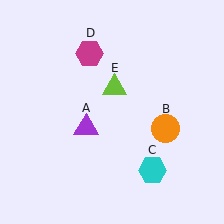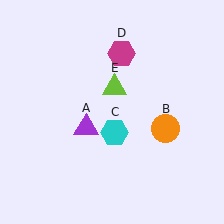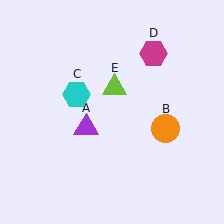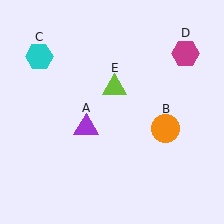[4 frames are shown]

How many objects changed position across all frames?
2 objects changed position: cyan hexagon (object C), magenta hexagon (object D).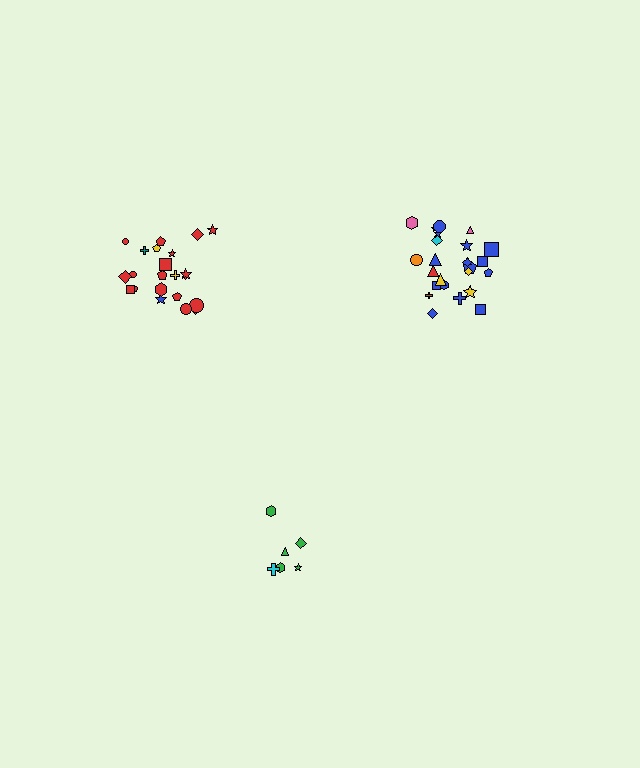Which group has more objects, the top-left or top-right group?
The top-right group.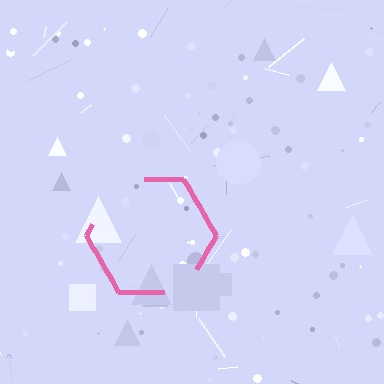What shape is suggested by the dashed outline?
The dashed outline suggests a hexagon.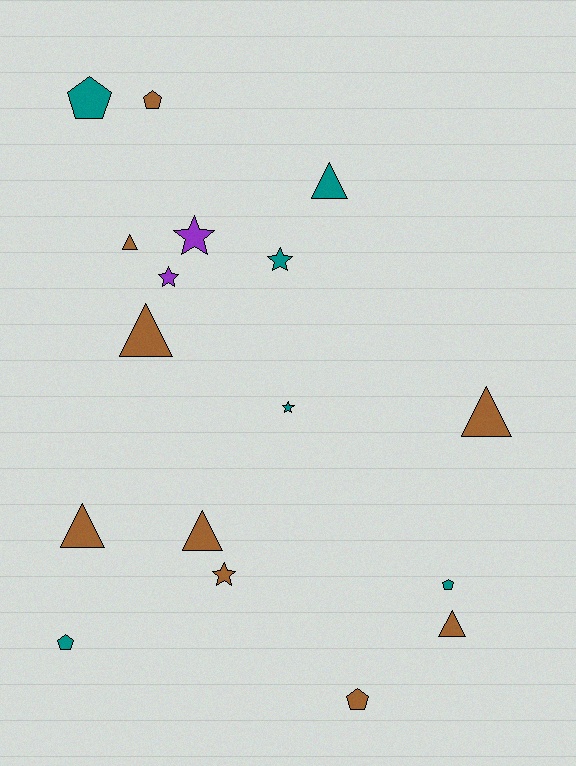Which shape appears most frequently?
Triangle, with 7 objects.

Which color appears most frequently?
Brown, with 9 objects.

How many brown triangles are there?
There are 6 brown triangles.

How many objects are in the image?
There are 17 objects.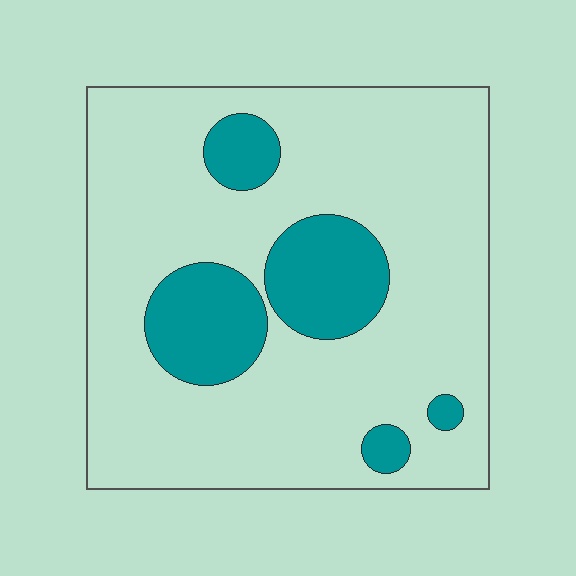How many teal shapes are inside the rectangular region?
5.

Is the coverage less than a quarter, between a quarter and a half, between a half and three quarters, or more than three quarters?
Less than a quarter.